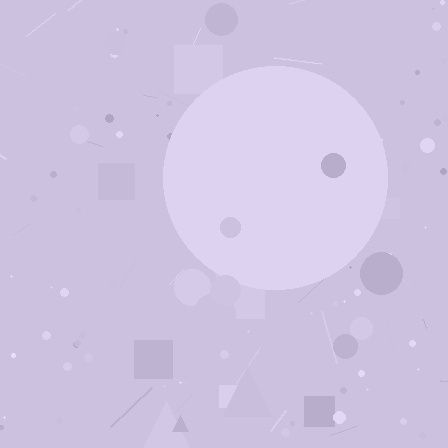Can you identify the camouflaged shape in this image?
The camouflaged shape is a circle.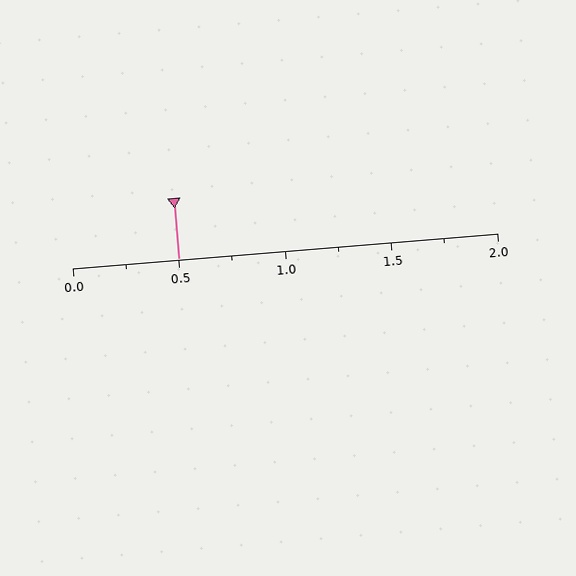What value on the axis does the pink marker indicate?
The marker indicates approximately 0.5.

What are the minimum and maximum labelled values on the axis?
The axis runs from 0.0 to 2.0.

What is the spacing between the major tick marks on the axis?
The major ticks are spaced 0.5 apart.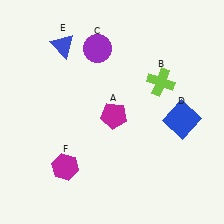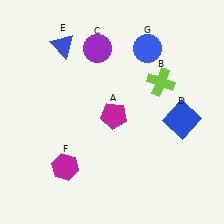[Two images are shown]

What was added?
A blue circle (G) was added in Image 2.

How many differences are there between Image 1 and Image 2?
There is 1 difference between the two images.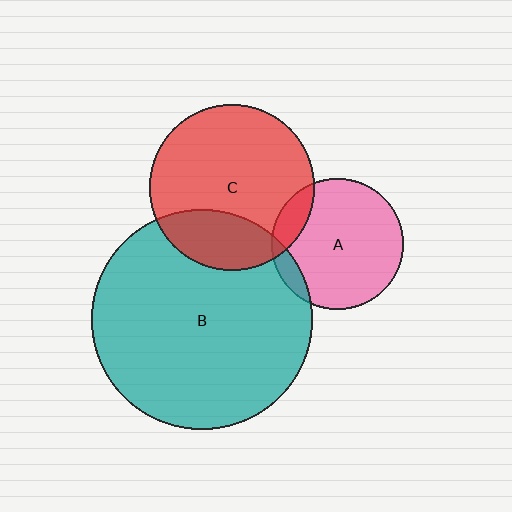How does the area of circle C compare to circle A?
Approximately 1.6 times.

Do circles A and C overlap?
Yes.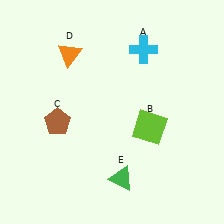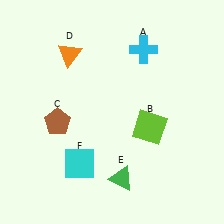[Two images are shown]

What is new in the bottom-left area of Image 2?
A cyan square (F) was added in the bottom-left area of Image 2.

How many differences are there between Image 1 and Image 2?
There is 1 difference between the two images.